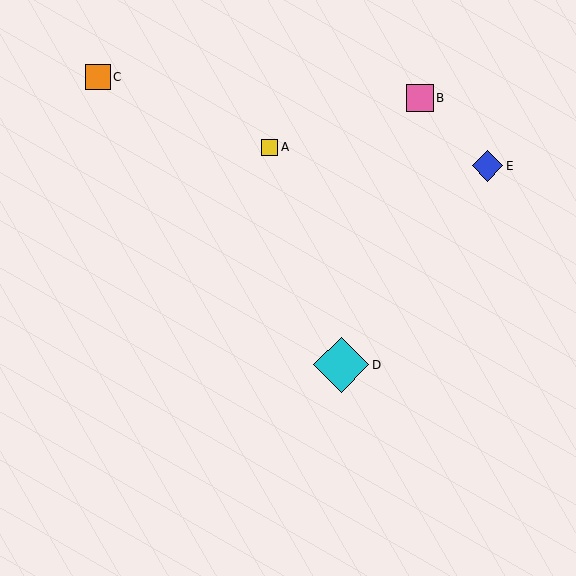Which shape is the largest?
The cyan diamond (labeled D) is the largest.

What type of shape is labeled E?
Shape E is a blue diamond.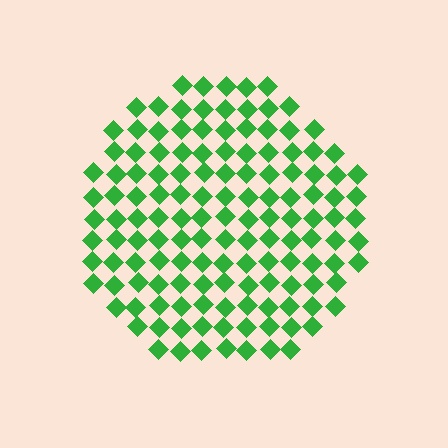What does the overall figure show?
The overall figure shows a circle.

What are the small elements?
The small elements are diamonds.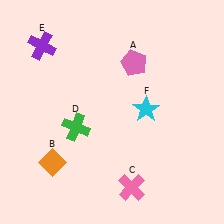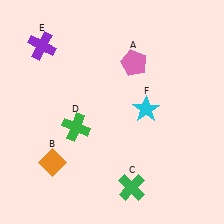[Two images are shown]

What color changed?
The cross (C) changed from pink in Image 1 to green in Image 2.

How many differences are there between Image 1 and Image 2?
There is 1 difference between the two images.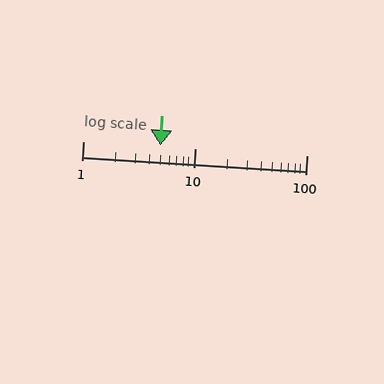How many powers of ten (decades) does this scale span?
The scale spans 2 decades, from 1 to 100.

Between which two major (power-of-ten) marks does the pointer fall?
The pointer is between 1 and 10.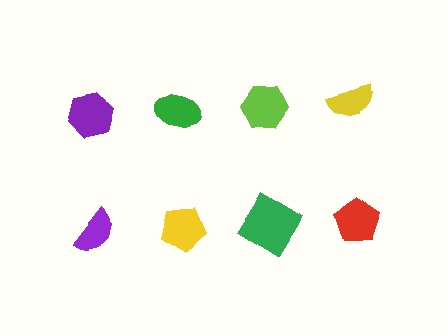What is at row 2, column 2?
A yellow pentagon.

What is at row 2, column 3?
A green diamond.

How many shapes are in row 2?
4 shapes.